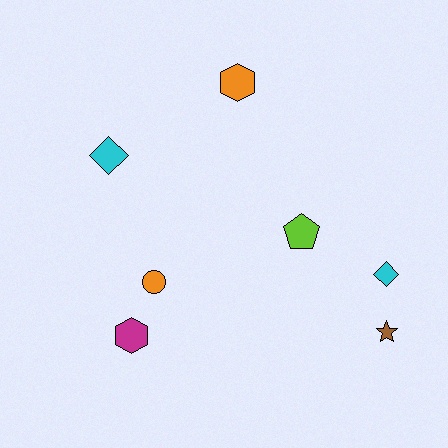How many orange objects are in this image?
There are 2 orange objects.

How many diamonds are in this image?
There are 2 diamonds.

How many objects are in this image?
There are 7 objects.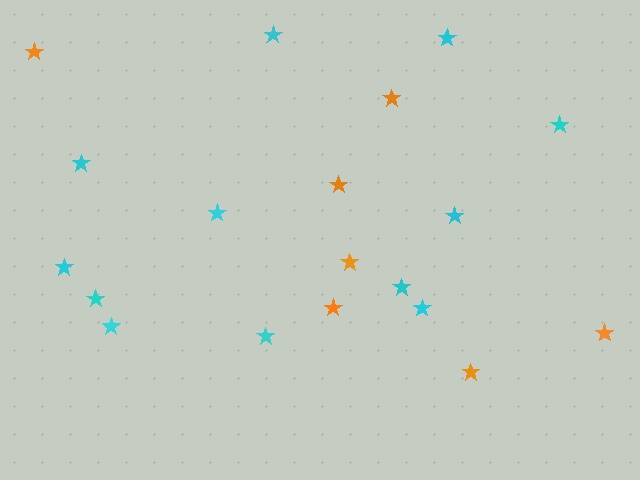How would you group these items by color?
There are 2 groups: one group of orange stars (7) and one group of cyan stars (12).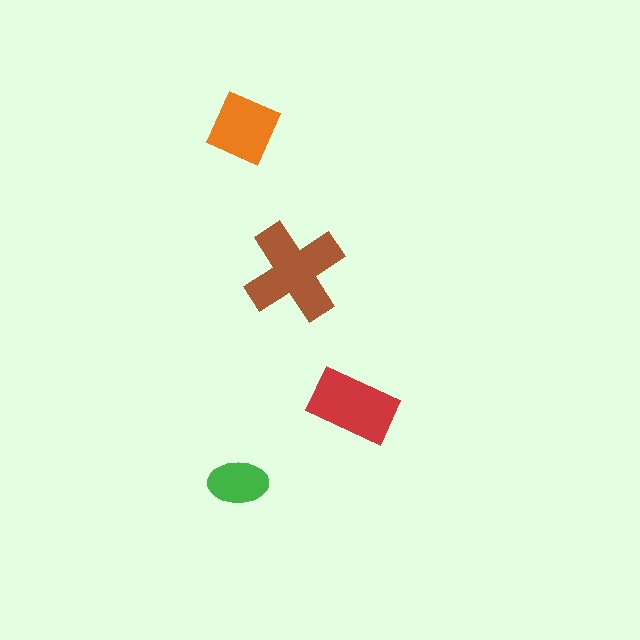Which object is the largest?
The brown cross.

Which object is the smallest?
The green ellipse.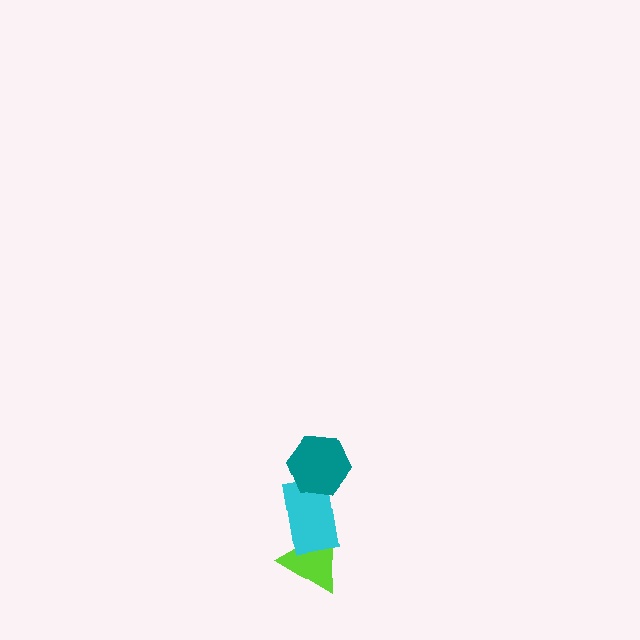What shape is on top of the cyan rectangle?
The teal hexagon is on top of the cyan rectangle.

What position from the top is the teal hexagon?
The teal hexagon is 1st from the top.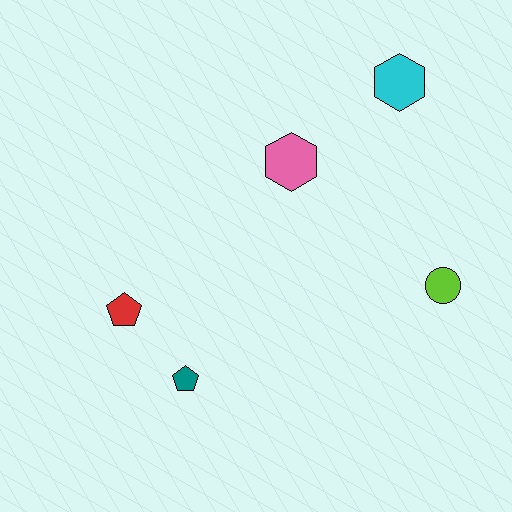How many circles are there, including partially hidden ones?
There is 1 circle.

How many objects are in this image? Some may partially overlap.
There are 5 objects.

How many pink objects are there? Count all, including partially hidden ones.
There is 1 pink object.